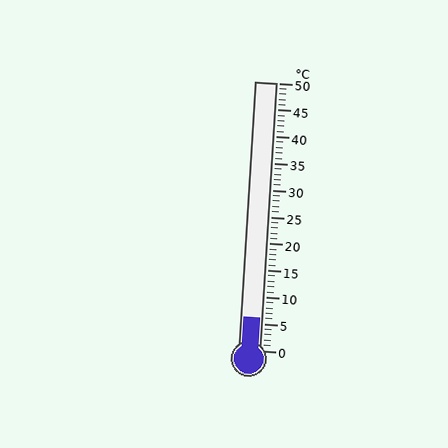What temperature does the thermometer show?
The thermometer shows approximately 6°C.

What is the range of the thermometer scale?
The thermometer scale ranges from 0°C to 50°C.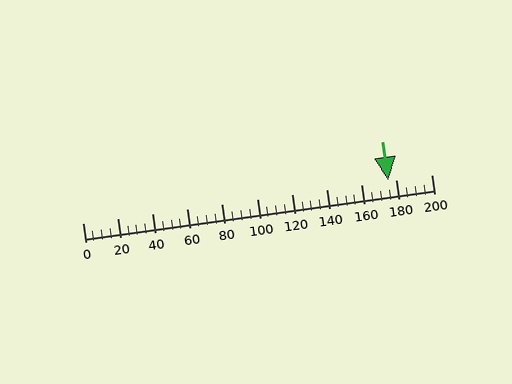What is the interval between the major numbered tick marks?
The major tick marks are spaced 20 units apart.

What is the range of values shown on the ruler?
The ruler shows values from 0 to 200.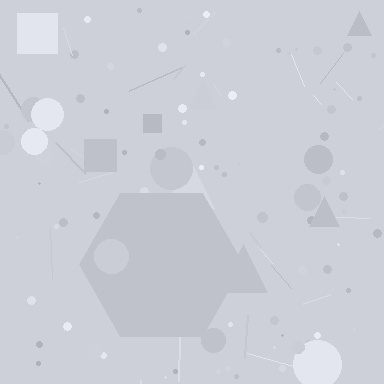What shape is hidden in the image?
A hexagon is hidden in the image.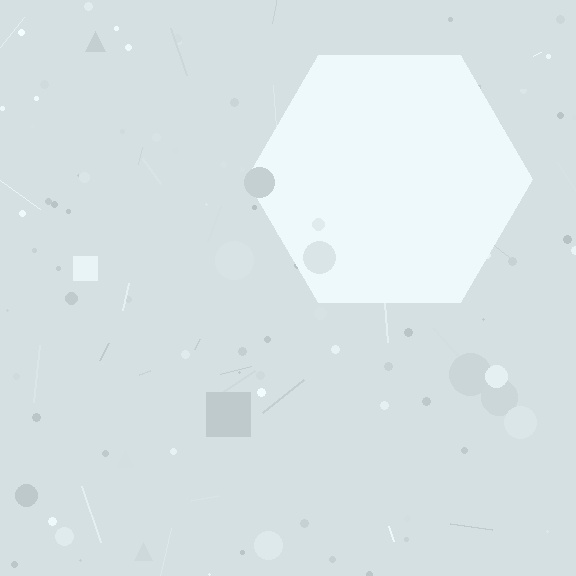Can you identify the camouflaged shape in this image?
The camouflaged shape is a hexagon.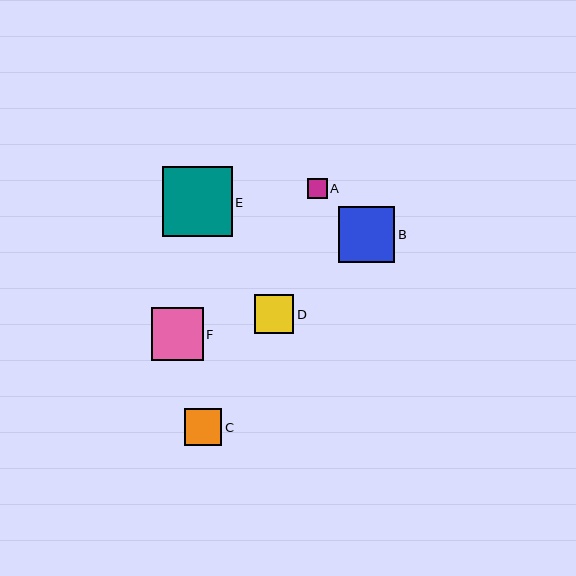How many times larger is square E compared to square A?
Square E is approximately 3.4 times the size of square A.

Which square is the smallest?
Square A is the smallest with a size of approximately 20 pixels.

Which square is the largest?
Square E is the largest with a size of approximately 69 pixels.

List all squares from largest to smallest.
From largest to smallest: E, B, F, D, C, A.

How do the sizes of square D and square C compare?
Square D and square C are approximately the same size.